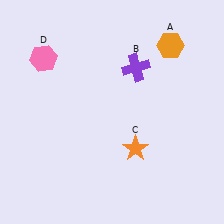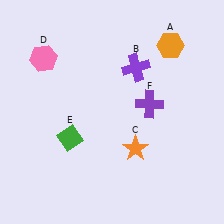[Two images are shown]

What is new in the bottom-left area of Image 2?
A green diamond (E) was added in the bottom-left area of Image 2.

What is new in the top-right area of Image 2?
A purple cross (F) was added in the top-right area of Image 2.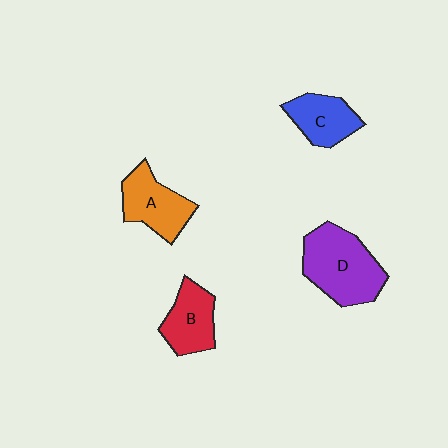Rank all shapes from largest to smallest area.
From largest to smallest: D (purple), A (orange), B (red), C (blue).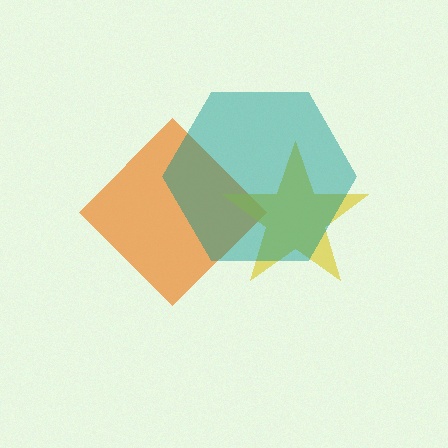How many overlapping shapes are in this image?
There are 3 overlapping shapes in the image.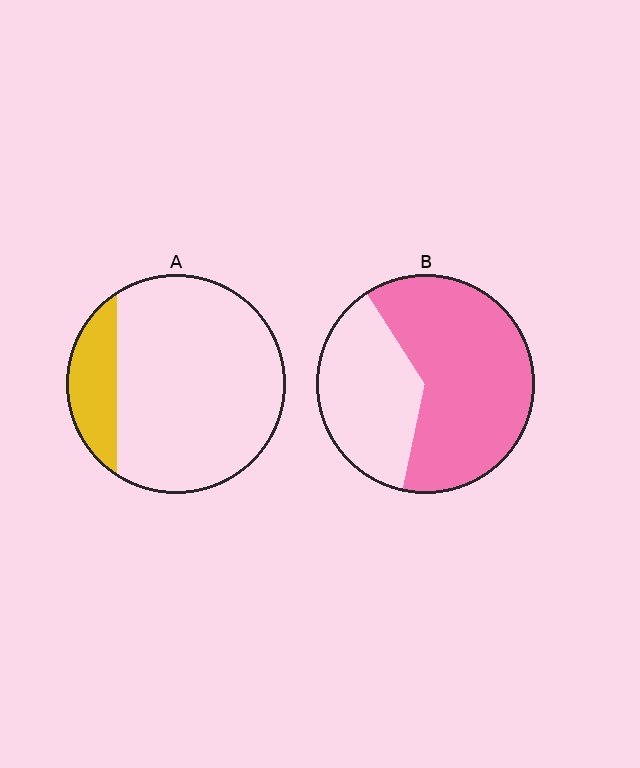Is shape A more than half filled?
No.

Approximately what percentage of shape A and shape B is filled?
A is approximately 20% and B is approximately 65%.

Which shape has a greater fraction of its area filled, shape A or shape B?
Shape B.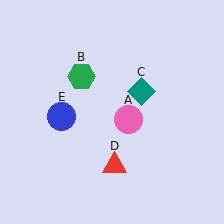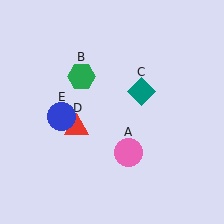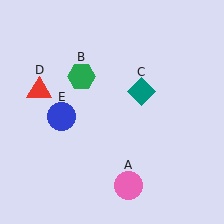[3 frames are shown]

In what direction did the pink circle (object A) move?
The pink circle (object A) moved down.